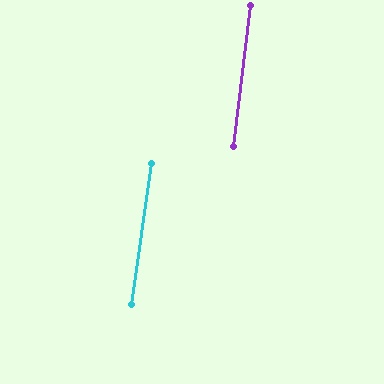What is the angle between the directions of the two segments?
Approximately 1 degree.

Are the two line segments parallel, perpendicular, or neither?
Parallel — their directions differ by only 1.3°.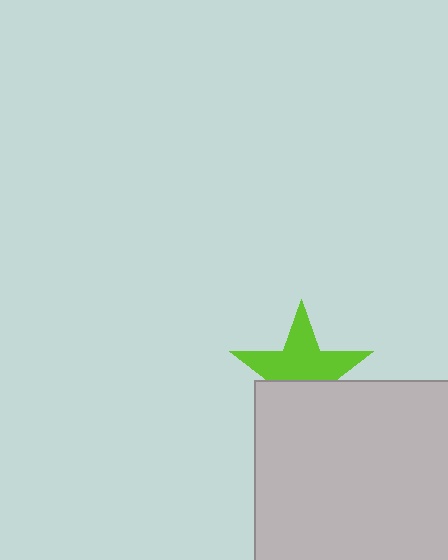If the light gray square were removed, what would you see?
You would see the complete lime star.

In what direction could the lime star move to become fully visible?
The lime star could move up. That would shift it out from behind the light gray square entirely.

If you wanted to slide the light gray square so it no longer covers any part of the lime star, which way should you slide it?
Slide it down — that is the most direct way to separate the two shapes.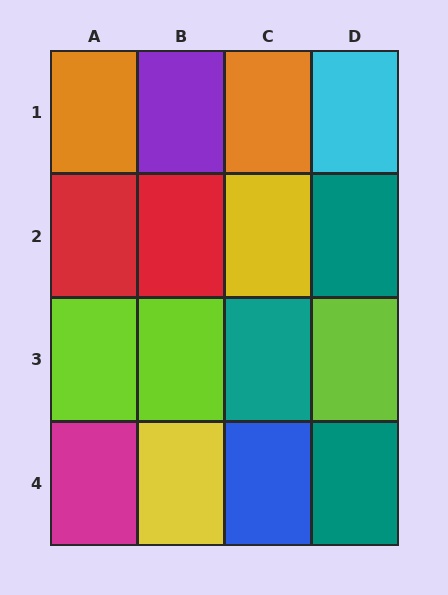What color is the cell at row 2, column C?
Yellow.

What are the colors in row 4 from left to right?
Magenta, yellow, blue, teal.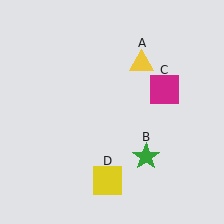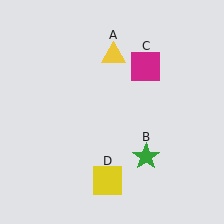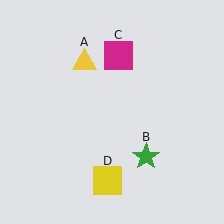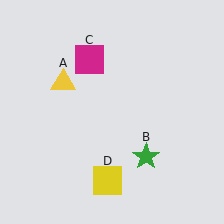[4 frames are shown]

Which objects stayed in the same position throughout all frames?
Green star (object B) and yellow square (object D) remained stationary.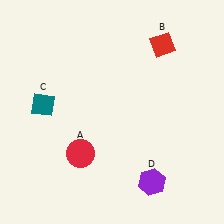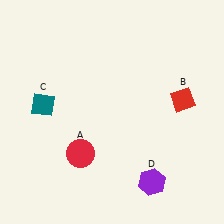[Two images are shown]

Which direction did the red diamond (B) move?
The red diamond (B) moved down.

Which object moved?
The red diamond (B) moved down.